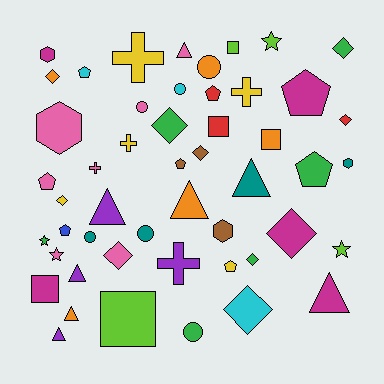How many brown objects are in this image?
There are 3 brown objects.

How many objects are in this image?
There are 50 objects.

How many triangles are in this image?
There are 8 triangles.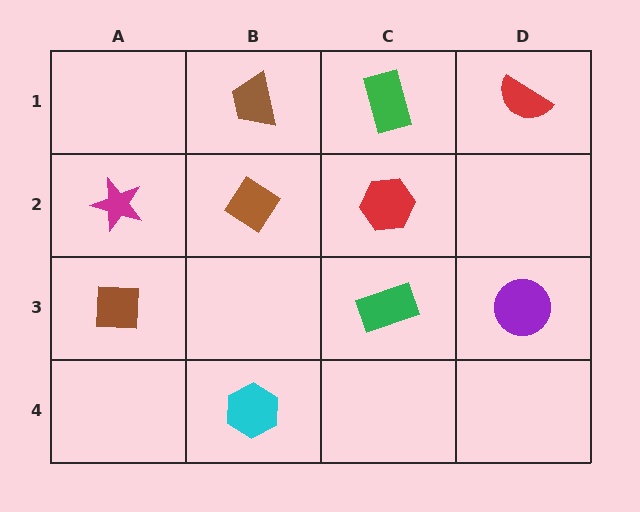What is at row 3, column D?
A purple circle.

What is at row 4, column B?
A cyan hexagon.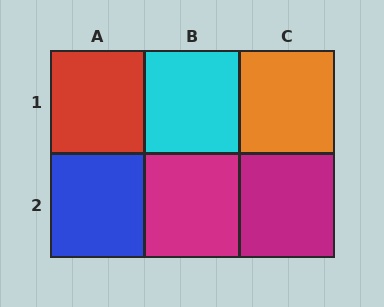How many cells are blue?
1 cell is blue.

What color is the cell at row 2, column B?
Magenta.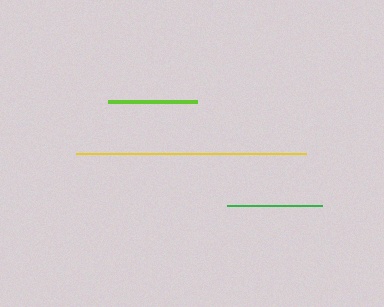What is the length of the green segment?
The green segment is approximately 95 pixels long.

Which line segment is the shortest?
The lime line is the shortest at approximately 90 pixels.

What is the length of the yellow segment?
The yellow segment is approximately 230 pixels long.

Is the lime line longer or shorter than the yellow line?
The yellow line is longer than the lime line.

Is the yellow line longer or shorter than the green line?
The yellow line is longer than the green line.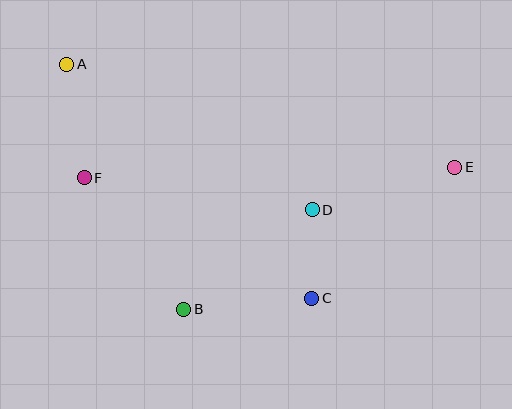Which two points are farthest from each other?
Points A and E are farthest from each other.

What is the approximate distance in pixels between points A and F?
The distance between A and F is approximately 115 pixels.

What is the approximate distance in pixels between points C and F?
The distance between C and F is approximately 257 pixels.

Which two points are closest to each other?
Points C and D are closest to each other.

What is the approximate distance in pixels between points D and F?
The distance between D and F is approximately 230 pixels.